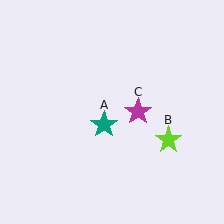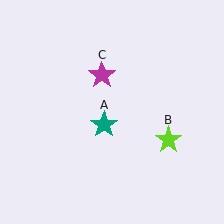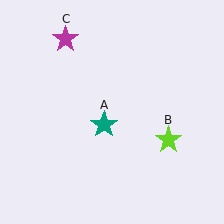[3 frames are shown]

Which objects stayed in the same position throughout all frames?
Teal star (object A) and lime star (object B) remained stationary.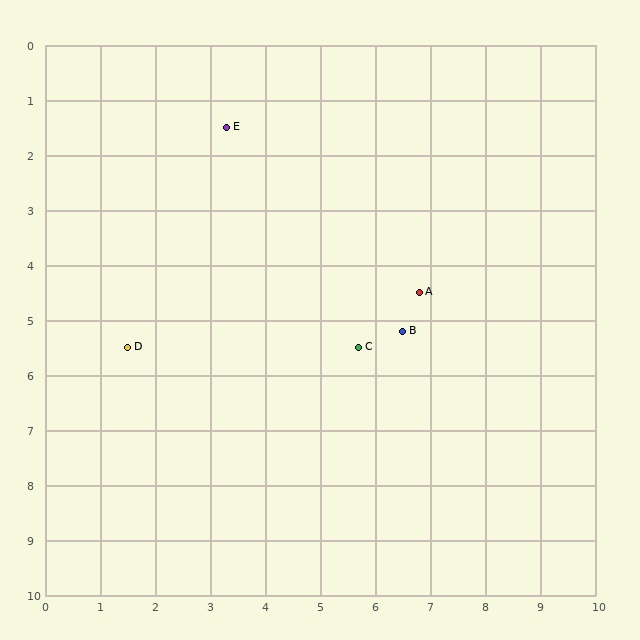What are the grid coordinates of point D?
Point D is at approximately (1.5, 5.5).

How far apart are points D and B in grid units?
Points D and B are about 5.0 grid units apart.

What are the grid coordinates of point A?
Point A is at approximately (6.8, 4.5).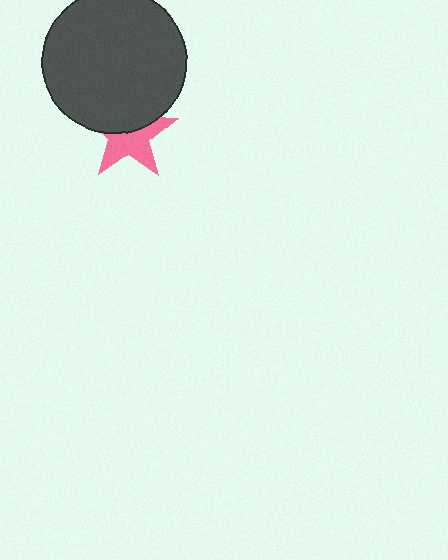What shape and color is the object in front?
The object in front is a dark gray circle.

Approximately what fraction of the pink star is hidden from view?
Roughly 44% of the pink star is hidden behind the dark gray circle.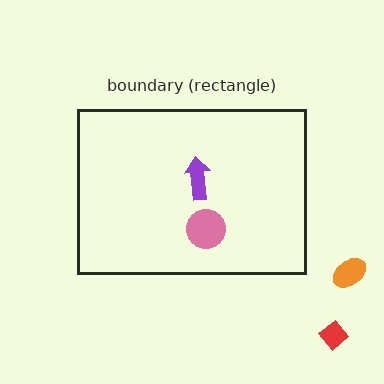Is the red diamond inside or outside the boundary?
Outside.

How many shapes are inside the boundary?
2 inside, 2 outside.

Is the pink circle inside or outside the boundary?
Inside.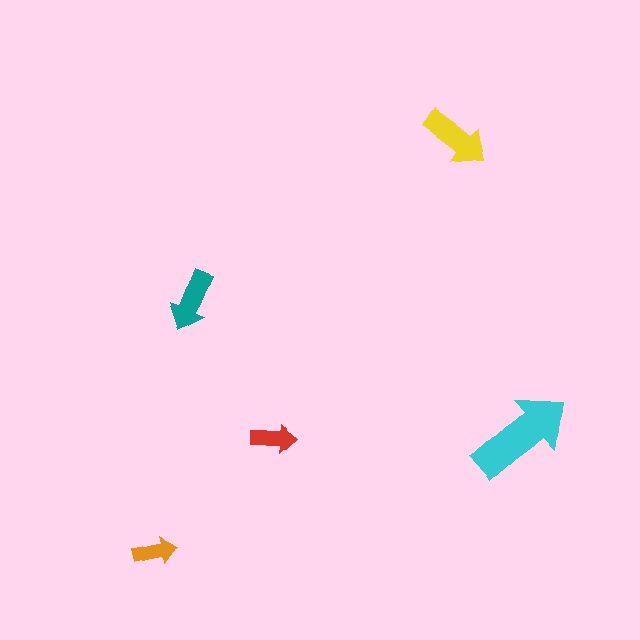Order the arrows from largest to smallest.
the cyan one, the yellow one, the teal one, the red one, the orange one.